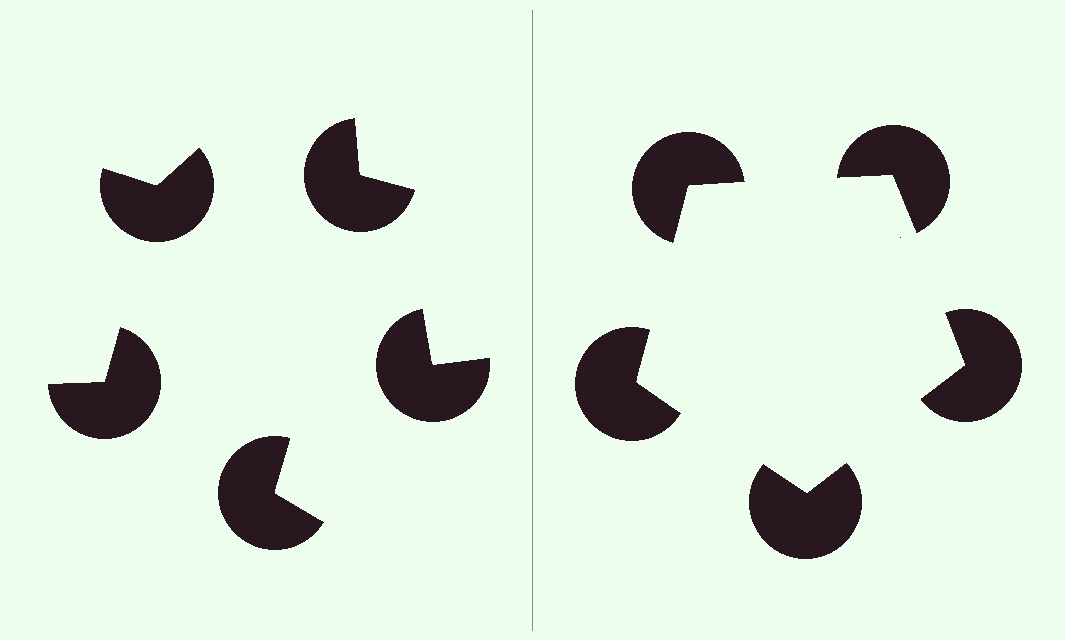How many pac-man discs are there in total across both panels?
10 — 5 on each side.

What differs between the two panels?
The pac-man discs are positioned identically on both sides; only the wedge orientations differ. On the right they align to a pentagon; on the left they are misaligned.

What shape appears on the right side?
An illusory pentagon.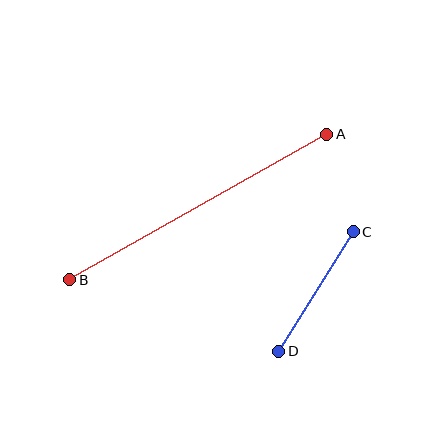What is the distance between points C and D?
The distance is approximately 141 pixels.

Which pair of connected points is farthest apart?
Points A and B are farthest apart.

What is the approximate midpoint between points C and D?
The midpoint is at approximately (316, 291) pixels.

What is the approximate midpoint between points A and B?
The midpoint is at approximately (198, 207) pixels.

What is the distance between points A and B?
The distance is approximately 295 pixels.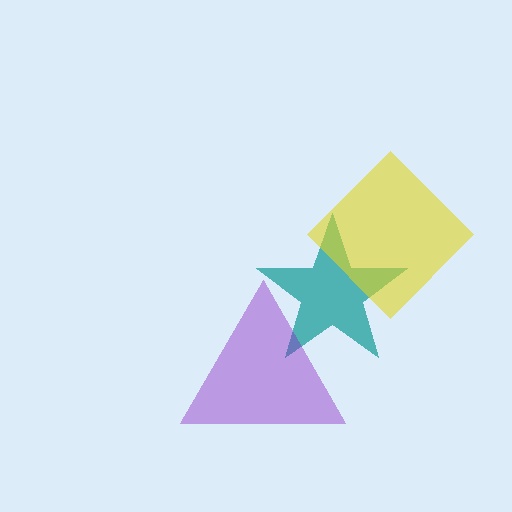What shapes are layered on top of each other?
The layered shapes are: a teal star, a purple triangle, a yellow diamond.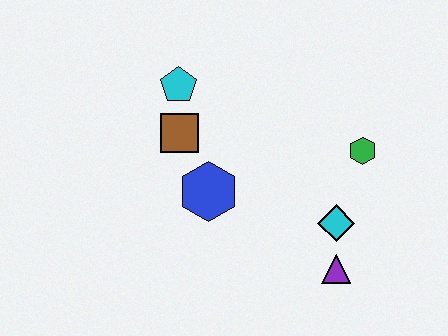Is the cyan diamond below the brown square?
Yes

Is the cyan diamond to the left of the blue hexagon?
No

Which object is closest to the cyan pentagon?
The brown square is closest to the cyan pentagon.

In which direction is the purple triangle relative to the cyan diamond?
The purple triangle is below the cyan diamond.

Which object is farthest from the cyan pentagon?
The purple triangle is farthest from the cyan pentagon.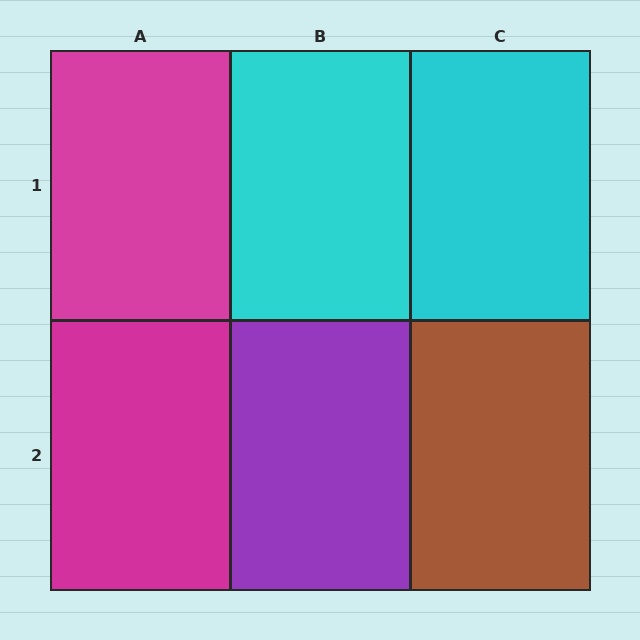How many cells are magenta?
2 cells are magenta.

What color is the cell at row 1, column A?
Magenta.